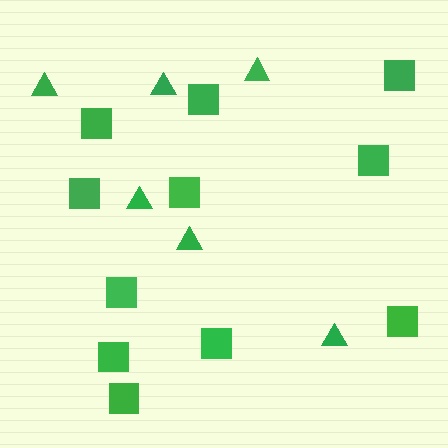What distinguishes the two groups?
There are 2 groups: one group of squares (11) and one group of triangles (6).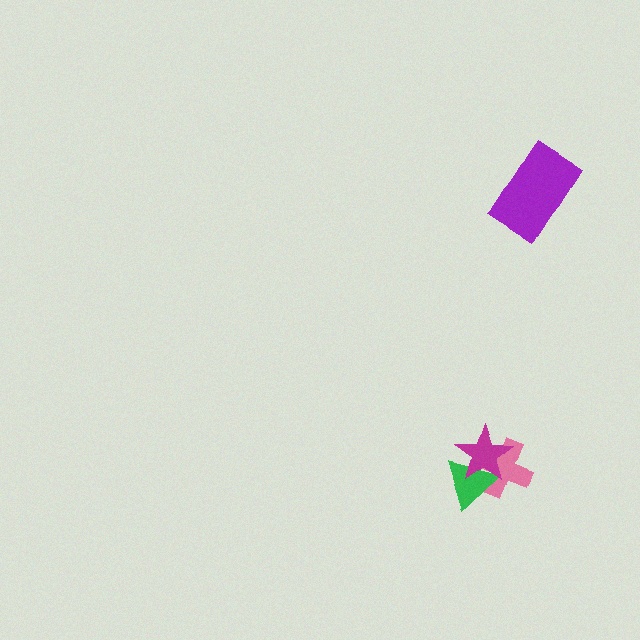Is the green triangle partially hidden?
Yes, it is partially covered by another shape.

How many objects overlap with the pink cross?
2 objects overlap with the pink cross.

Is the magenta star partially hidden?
No, no other shape covers it.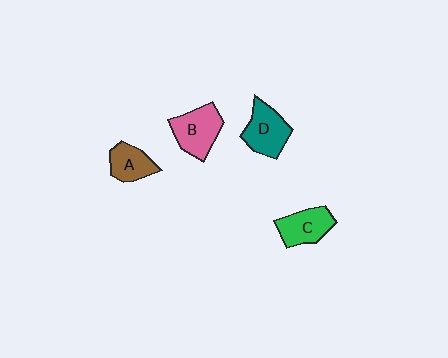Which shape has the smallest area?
Shape A (brown).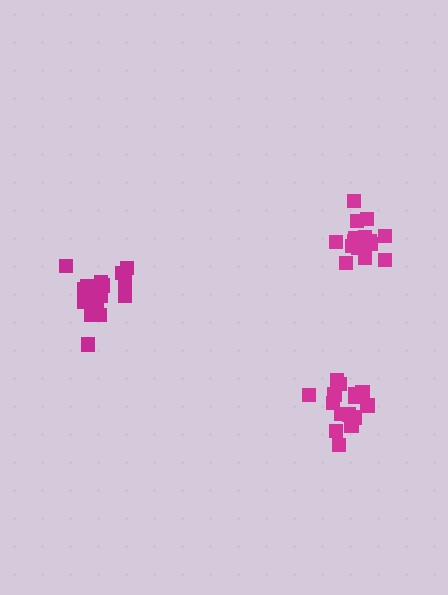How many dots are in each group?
Group 1: 18 dots, Group 2: 16 dots, Group 3: 16 dots (50 total).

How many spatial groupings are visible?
There are 3 spatial groupings.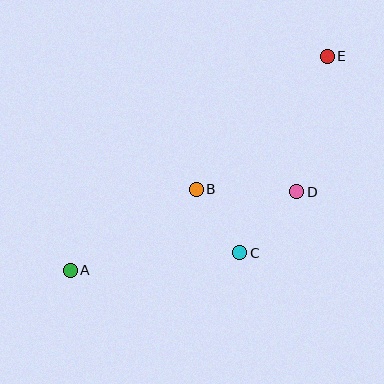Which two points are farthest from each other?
Points A and E are farthest from each other.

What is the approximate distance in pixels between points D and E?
The distance between D and E is approximately 139 pixels.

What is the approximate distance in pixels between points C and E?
The distance between C and E is approximately 215 pixels.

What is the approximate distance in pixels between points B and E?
The distance between B and E is approximately 187 pixels.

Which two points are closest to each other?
Points B and C are closest to each other.